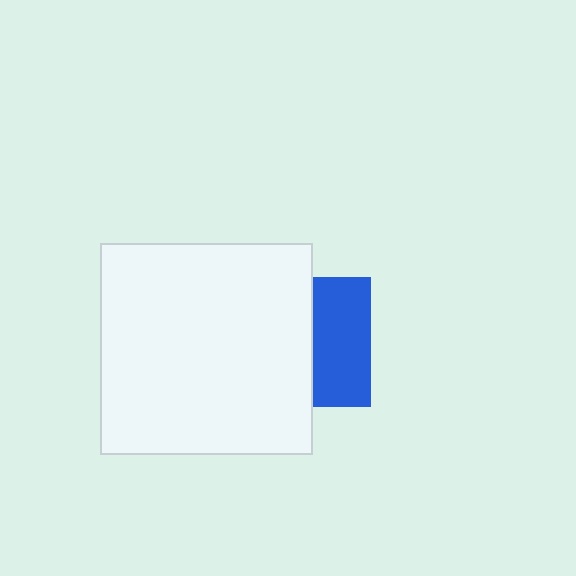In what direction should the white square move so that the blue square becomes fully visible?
The white square should move left. That is the shortest direction to clear the overlap and leave the blue square fully visible.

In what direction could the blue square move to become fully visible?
The blue square could move right. That would shift it out from behind the white square entirely.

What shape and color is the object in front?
The object in front is a white square.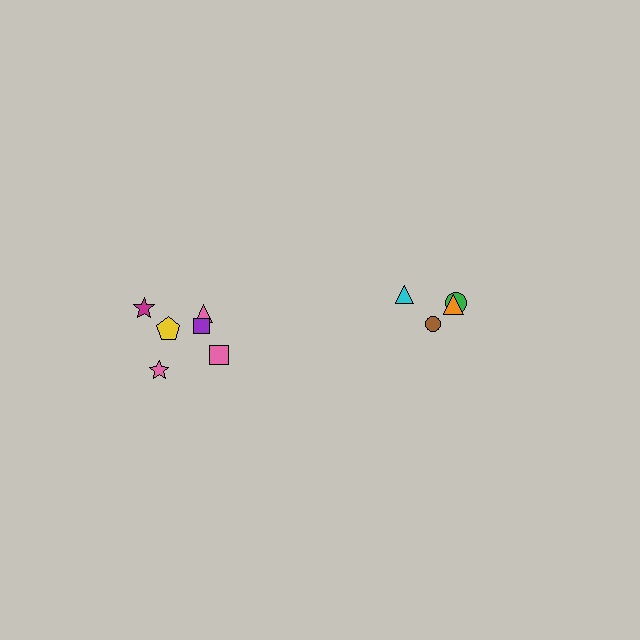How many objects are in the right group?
There are 4 objects.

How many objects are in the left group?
There are 6 objects.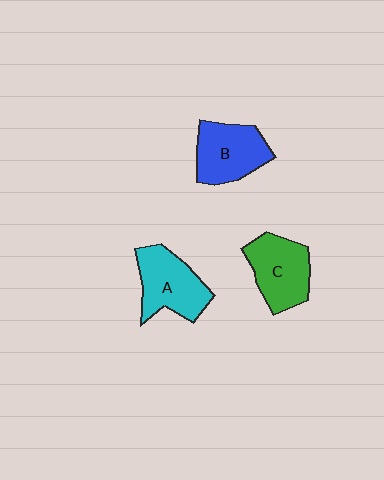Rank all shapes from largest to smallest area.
From largest to smallest: A (cyan), B (blue), C (green).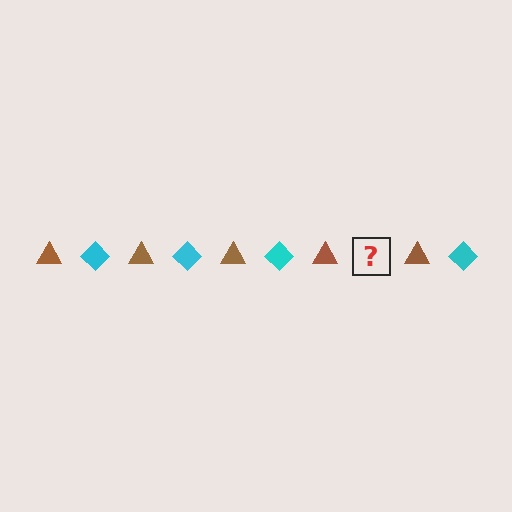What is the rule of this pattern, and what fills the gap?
The rule is that the pattern alternates between brown triangle and cyan diamond. The gap should be filled with a cyan diamond.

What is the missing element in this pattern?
The missing element is a cyan diamond.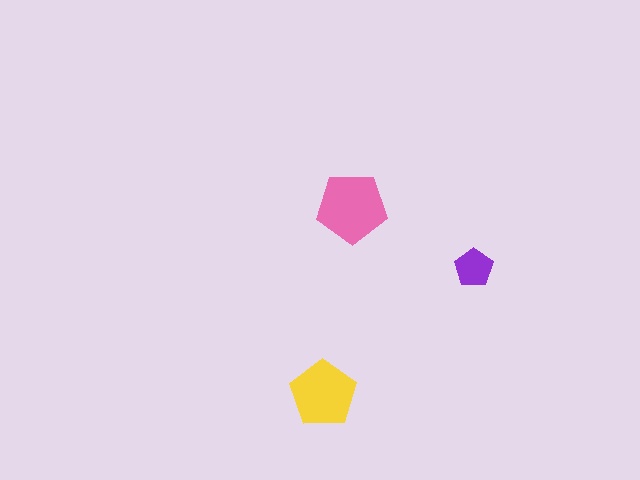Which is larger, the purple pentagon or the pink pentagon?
The pink one.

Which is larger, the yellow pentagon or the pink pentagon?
The pink one.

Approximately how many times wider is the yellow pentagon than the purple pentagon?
About 1.5 times wider.